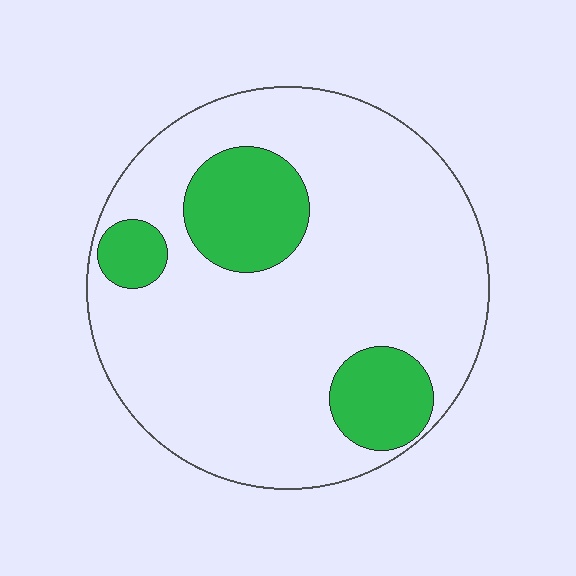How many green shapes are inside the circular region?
3.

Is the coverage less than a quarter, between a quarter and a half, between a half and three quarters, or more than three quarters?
Less than a quarter.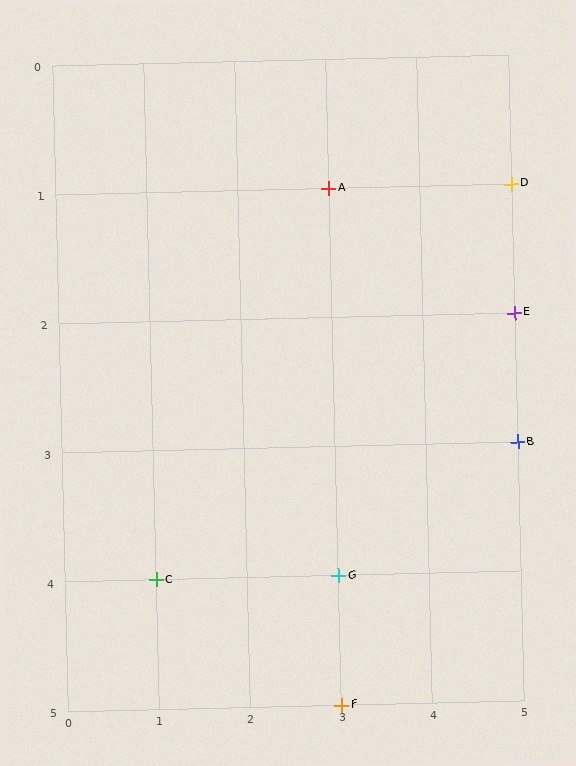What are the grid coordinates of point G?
Point G is at grid coordinates (3, 4).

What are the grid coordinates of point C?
Point C is at grid coordinates (1, 4).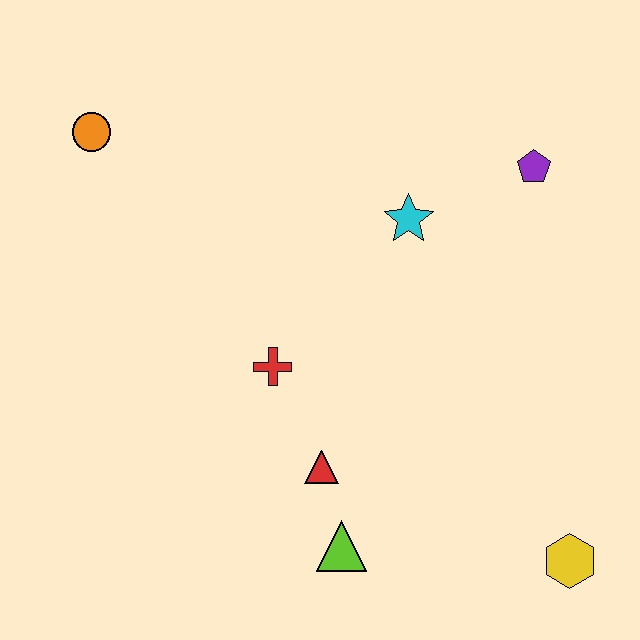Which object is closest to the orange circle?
The red cross is closest to the orange circle.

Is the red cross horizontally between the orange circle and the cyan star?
Yes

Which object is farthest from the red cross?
The yellow hexagon is farthest from the red cross.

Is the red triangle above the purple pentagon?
No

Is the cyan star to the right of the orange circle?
Yes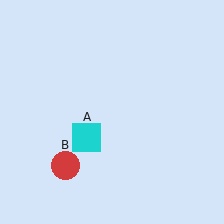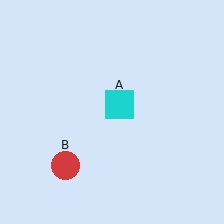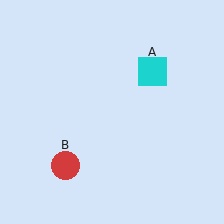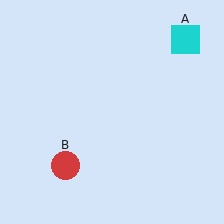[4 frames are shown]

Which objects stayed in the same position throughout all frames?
Red circle (object B) remained stationary.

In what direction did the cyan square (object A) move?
The cyan square (object A) moved up and to the right.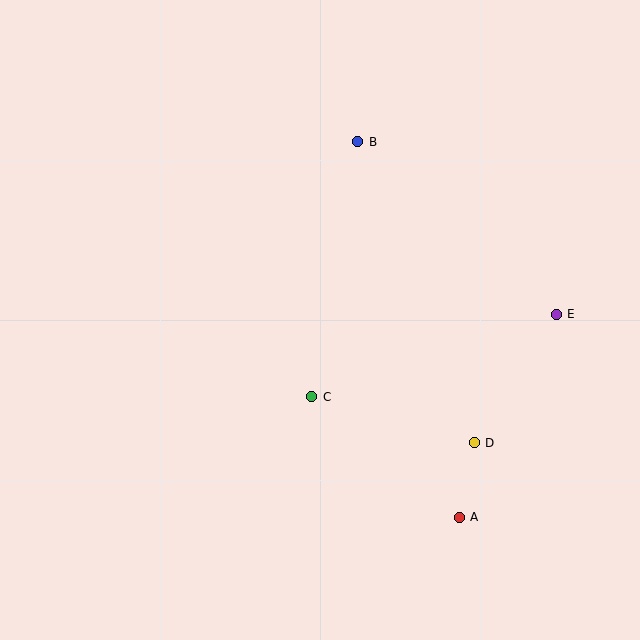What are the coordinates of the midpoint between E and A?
The midpoint between E and A is at (508, 416).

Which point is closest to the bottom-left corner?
Point C is closest to the bottom-left corner.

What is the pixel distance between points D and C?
The distance between D and C is 169 pixels.